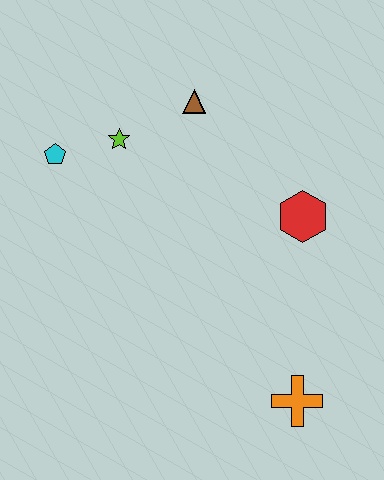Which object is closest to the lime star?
The cyan pentagon is closest to the lime star.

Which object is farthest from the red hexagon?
The cyan pentagon is farthest from the red hexagon.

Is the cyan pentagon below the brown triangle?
Yes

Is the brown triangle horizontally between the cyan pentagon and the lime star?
No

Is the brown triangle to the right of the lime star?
Yes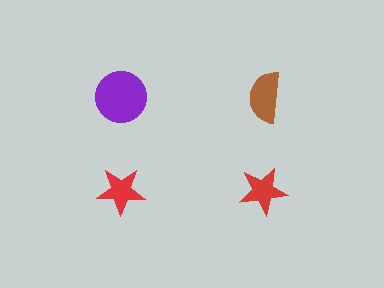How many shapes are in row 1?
2 shapes.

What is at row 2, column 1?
A red star.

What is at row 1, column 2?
A brown semicircle.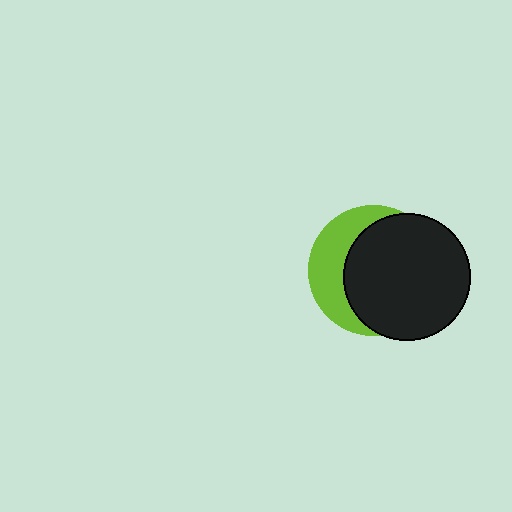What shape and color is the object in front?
The object in front is a black circle.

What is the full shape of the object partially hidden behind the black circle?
The partially hidden object is a lime circle.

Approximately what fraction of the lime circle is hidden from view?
Roughly 65% of the lime circle is hidden behind the black circle.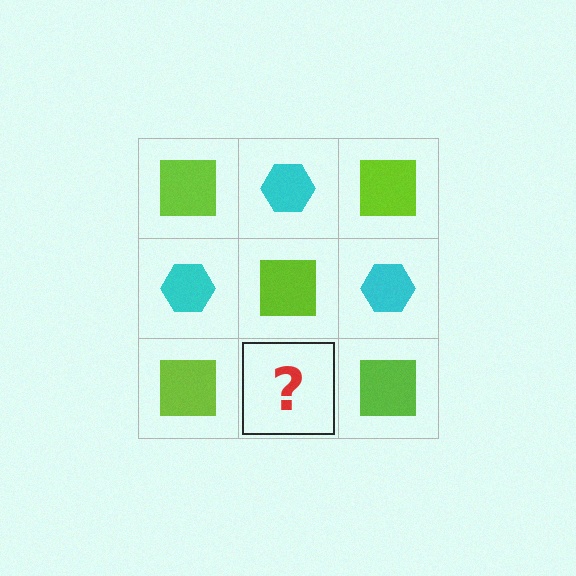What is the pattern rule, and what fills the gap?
The rule is that it alternates lime square and cyan hexagon in a checkerboard pattern. The gap should be filled with a cyan hexagon.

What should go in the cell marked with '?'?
The missing cell should contain a cyan hexagon.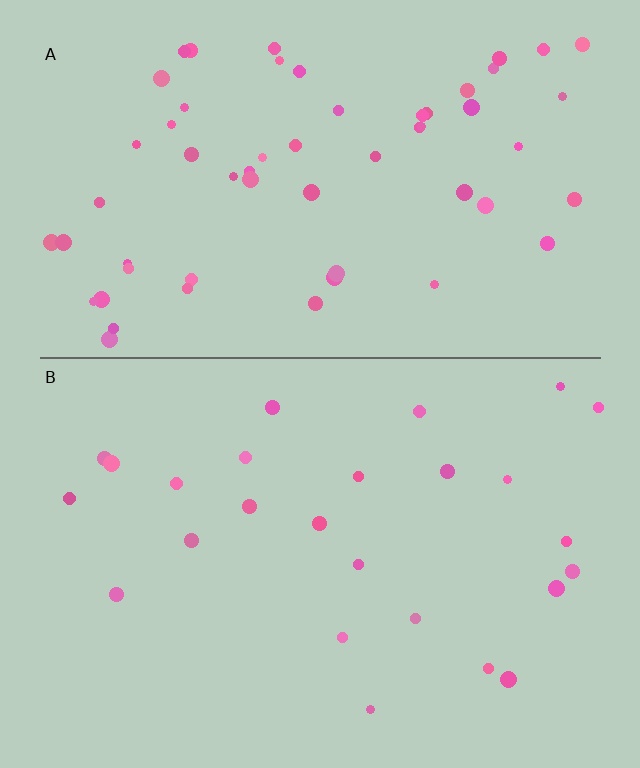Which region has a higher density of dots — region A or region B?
A (the top).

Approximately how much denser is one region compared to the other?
Approximately 2.3× — region A over region B.